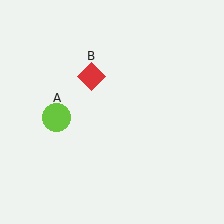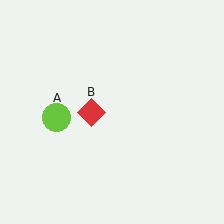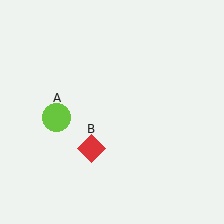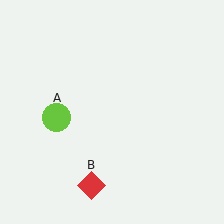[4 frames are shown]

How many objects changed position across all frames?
1 object changed position: red diamond (object B).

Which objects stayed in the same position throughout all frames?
Lime circle (object A) remained stationary.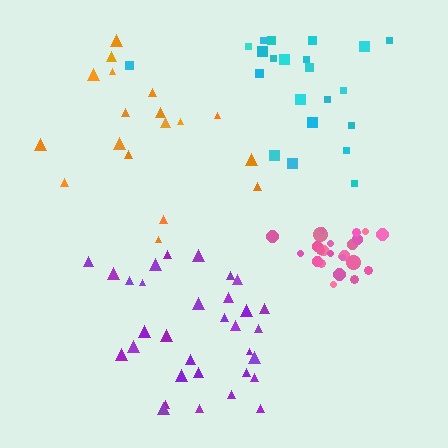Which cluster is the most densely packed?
Pink.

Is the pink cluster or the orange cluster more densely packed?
Pink.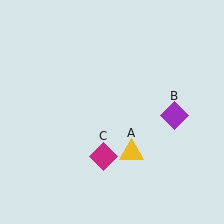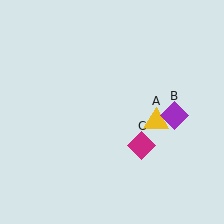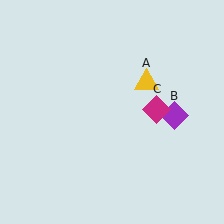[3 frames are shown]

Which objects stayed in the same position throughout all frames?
Purple diamond (object B) remained stationary.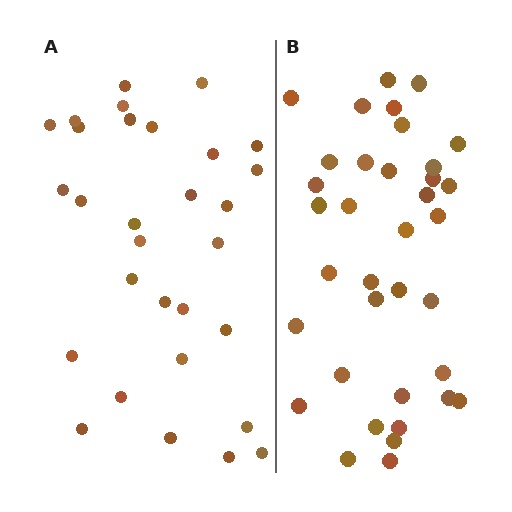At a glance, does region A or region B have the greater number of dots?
Region B (the right region) has more dots.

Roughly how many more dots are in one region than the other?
Region B has about 6 more dots than region A.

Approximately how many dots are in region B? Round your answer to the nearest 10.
About 40 dots. (The exact count is 36, which rounds to 40.)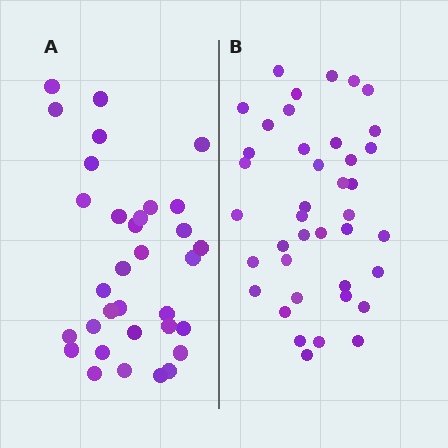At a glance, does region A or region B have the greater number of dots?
Region B (the right region) has more dots.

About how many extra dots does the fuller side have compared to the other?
Region B has roughly 8 or so more dots than region A.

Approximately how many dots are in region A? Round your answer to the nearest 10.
About 30 dots. (The exact count is 33, which rounds to 30.)